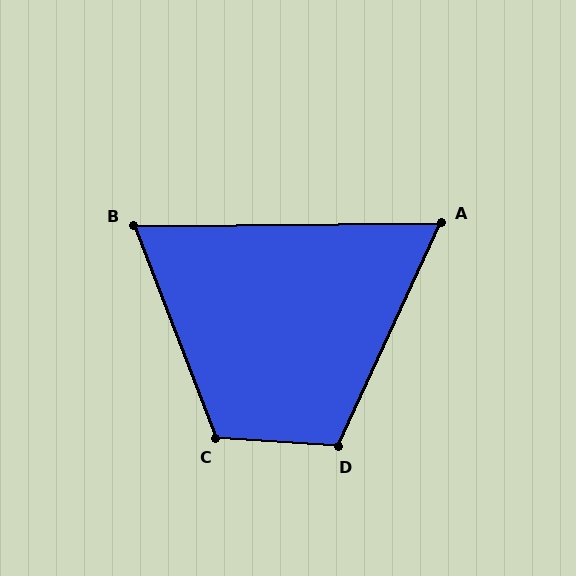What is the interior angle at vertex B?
Approximately 69 degrees (acute).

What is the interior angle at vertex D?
Approximately 111 degrees (obtuse).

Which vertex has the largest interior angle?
C, at approximately 115 degrees.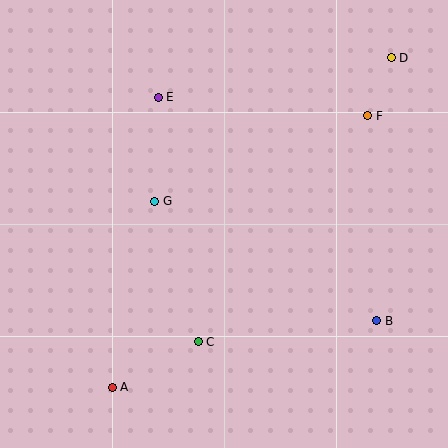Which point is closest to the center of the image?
Point G at (155, 201) is closest to the center.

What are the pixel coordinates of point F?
Point F is at (368, 116).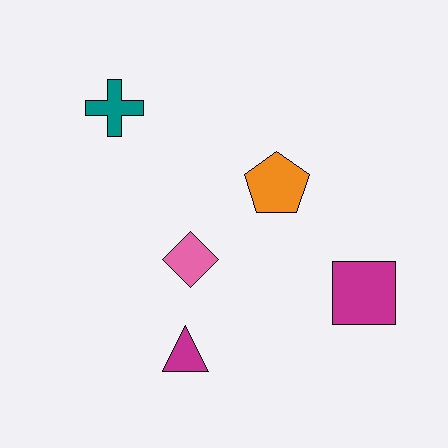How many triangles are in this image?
There is 1 triangle.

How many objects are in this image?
There are 5 objects.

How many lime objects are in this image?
There are no lime objects.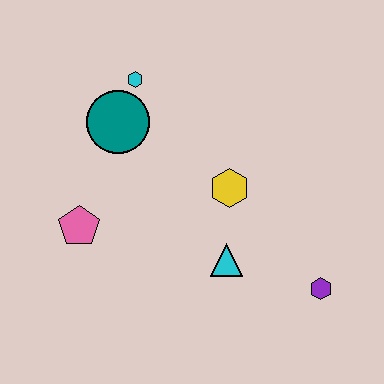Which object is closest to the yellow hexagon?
The cyan triangle is closest to the yellow hexagon.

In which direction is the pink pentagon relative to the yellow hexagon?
The pink pentagon is to the left of the yellow hexagon.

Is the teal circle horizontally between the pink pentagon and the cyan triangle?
Yes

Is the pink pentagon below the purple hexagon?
No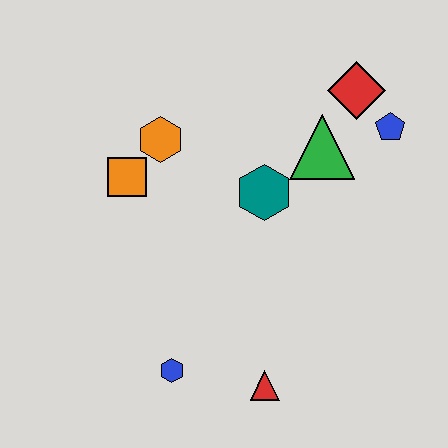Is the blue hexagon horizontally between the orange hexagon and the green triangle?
Yes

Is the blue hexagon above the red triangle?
Yes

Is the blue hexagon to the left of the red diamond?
Yes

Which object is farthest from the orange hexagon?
The red triangle is farthest from the orange hexagon.